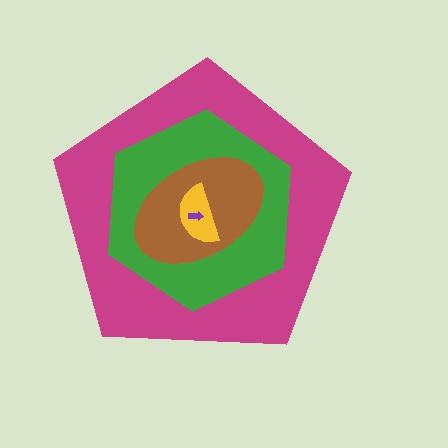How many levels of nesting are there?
5.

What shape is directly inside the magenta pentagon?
The green hexagon.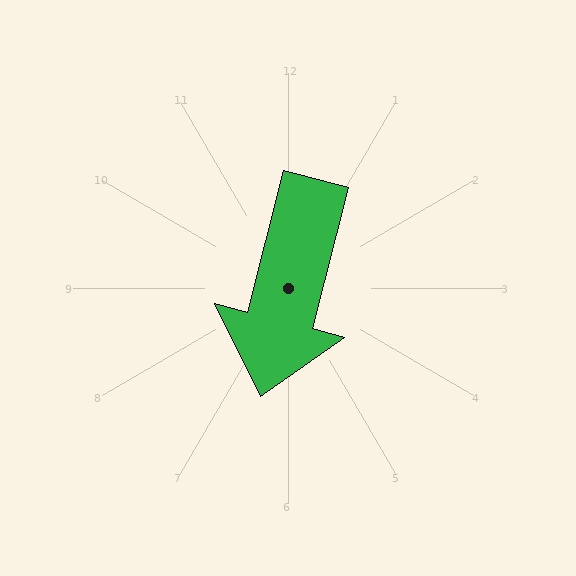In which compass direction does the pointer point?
South.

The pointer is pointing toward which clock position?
Roughly 6 o'clock.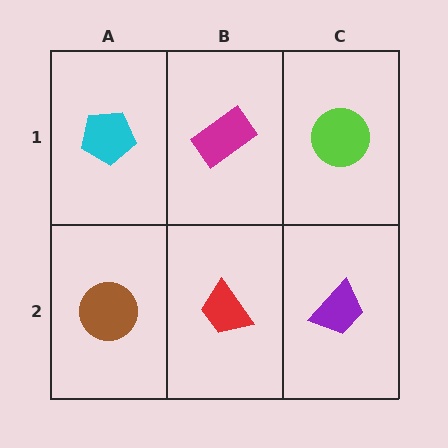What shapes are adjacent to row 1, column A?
A brown circle (row 2, column A), a magenta rectangle (row 1, column B).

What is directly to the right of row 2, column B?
A purple trapezoid.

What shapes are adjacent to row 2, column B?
A magenta rectangle (row 1, column B), a brown circle (row 2, column A), a purple trapezoid (row 2, column C).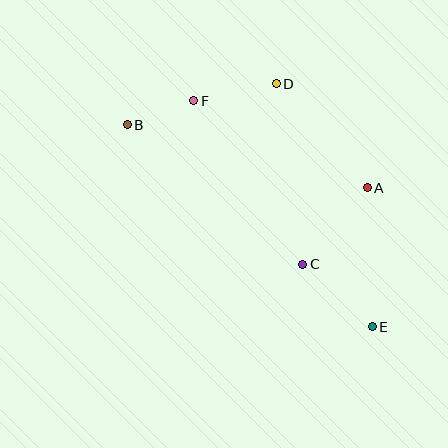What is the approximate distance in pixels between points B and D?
The distance between B and D is approximately 155 pixels.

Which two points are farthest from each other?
Points B and E are farthest from each other.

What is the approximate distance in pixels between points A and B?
The distance between A and B is approximately 248 pixels.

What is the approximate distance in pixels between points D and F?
The distance between D and F is approximately 84 pixels.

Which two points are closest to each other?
Points B and F are closest to each other.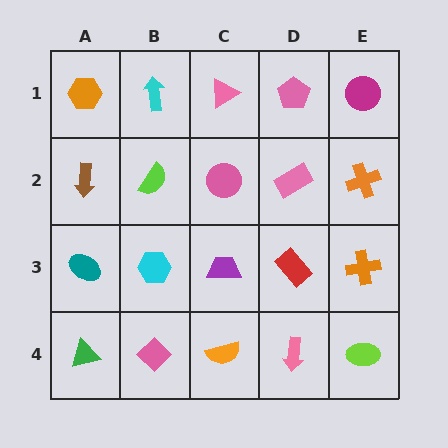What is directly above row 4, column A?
A teal ellipse.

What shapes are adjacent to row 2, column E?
A magenta circle (row 1, column E), an orange cross (row 3, column E), a pink rectangle (row 2, column D).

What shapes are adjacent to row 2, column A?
An orange hexagon (row 1, column A), a teal ellipse (row 3, column A), a lime semicircle (row 2, column B).